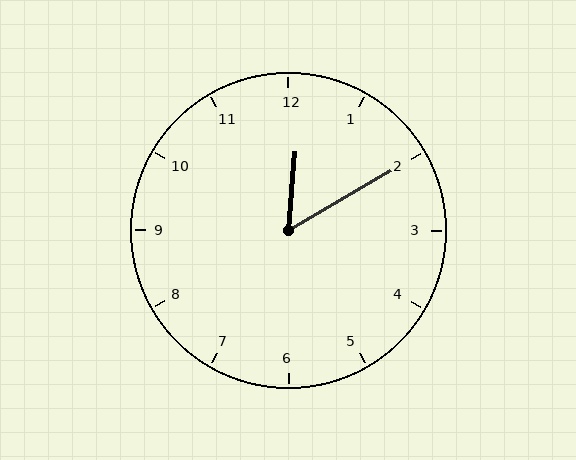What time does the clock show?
12:10.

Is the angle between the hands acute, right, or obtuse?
It is acute.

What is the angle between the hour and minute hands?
Approximately 55 degrees.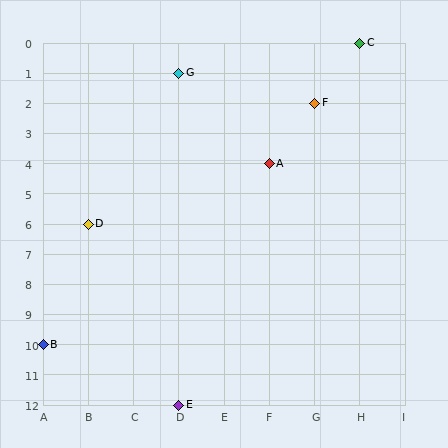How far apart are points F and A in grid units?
Points F and A are 1 column and 2 rows apart (about 2.2 grid units diagonally).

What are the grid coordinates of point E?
Point E is at grid coordinates (D, 12).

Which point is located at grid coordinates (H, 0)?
Point C is at (H, 0).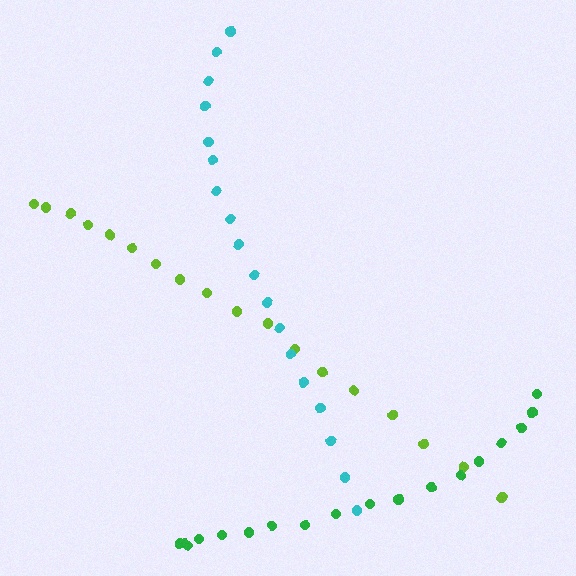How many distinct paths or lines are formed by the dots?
There are 3 distinct paths.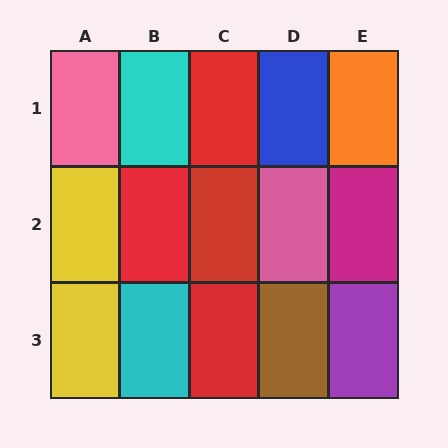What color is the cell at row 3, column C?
Red.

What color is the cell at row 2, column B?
Red.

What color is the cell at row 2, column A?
Yellow.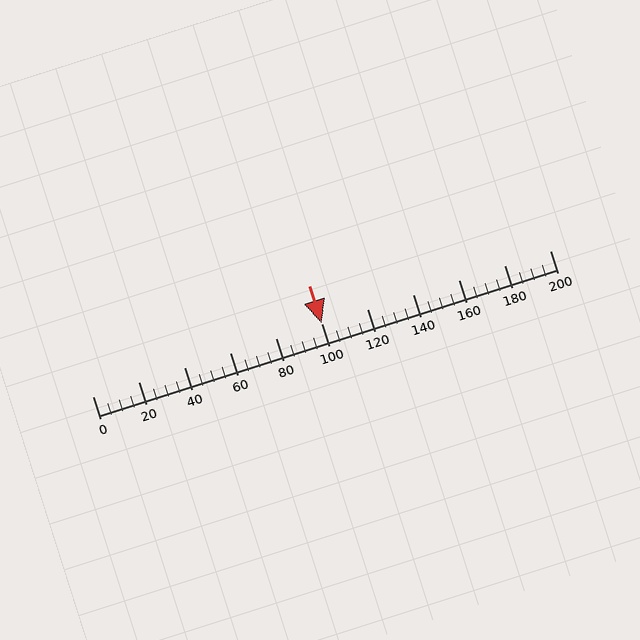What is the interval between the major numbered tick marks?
The major tick marks are spaced 20 units apart.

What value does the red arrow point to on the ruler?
The red arrow points to approximately 100.